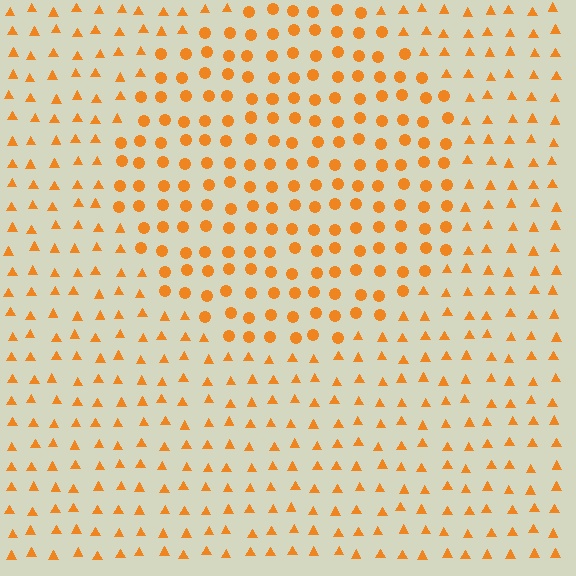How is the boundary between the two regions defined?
The boundary is defined by a change in element shape: circles inside vs. triangles outside. All elements share the same color and spacing.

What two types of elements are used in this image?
The image uses circles inside the circle region and triangles outside it.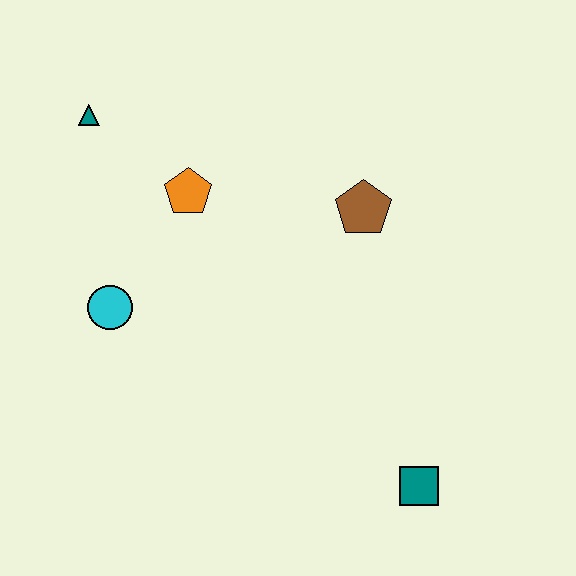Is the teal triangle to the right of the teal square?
No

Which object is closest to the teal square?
The brown pentagon is closest to the teal square.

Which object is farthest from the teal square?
The teal triangle is farthest from the teal square.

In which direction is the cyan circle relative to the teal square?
The cyan circle is to the left of the teal square.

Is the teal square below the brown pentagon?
Yes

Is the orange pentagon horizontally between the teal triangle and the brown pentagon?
Yes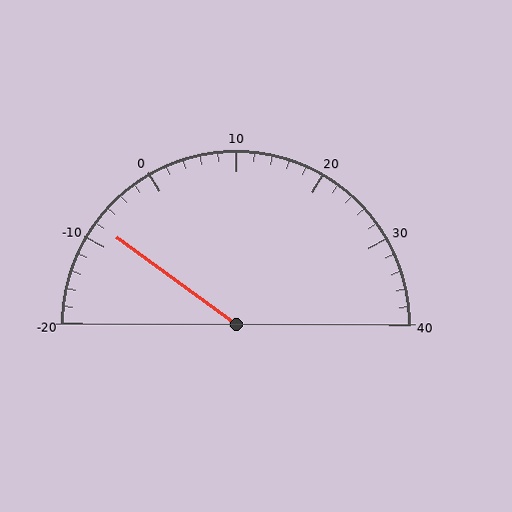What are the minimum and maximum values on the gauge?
The gauge ranges from -20 to 40.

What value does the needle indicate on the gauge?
The needle indicates approximately -8.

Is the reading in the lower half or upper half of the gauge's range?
The reading is in the lower half of the range (-20 to 40).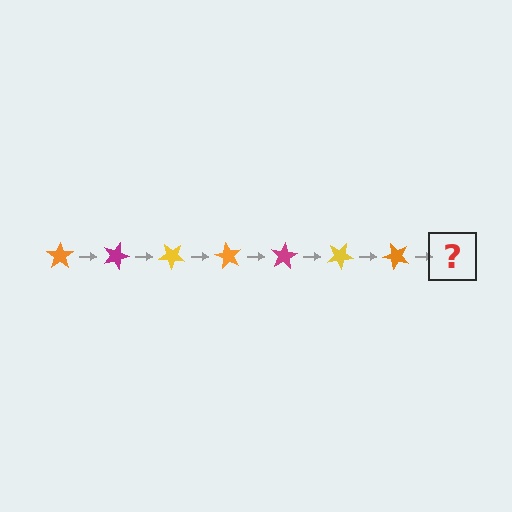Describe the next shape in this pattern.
It should be a magenta star, rotated 140 degrees from the start.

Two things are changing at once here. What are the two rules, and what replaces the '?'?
The two rules are that it rotates 20 degrees each step and the color cycles through orange, magenta, and yellow. The '?' should be a magenta star, rotated 140 degrees from the start.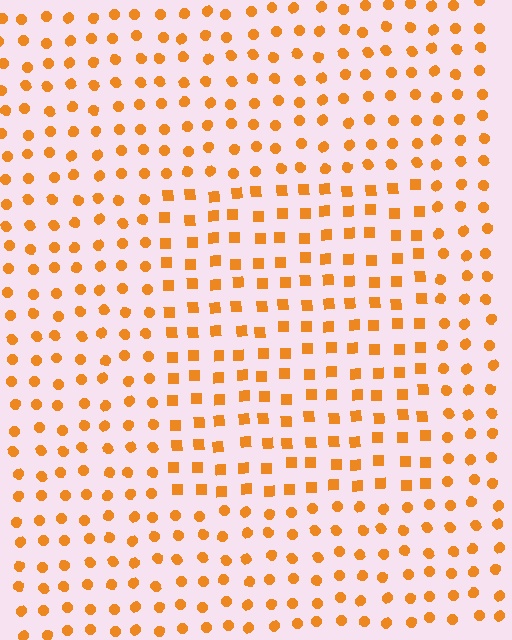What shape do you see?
I see a rectangle.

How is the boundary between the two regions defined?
The boundary is defined by a change in element shape: squares inside vs. circles outside. All elements share the same color and spacing.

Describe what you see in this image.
The image is filled with small orange elements arranged in a uniform grid. A rectangle-shaped region contains squares, while the surrounding area contains circles. The boundary is defined purely by the change in element shape.